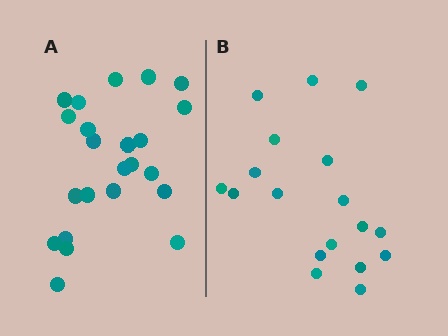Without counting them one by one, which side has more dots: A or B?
Region A (the left region) has more dots.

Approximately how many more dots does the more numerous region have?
Region A has about 5 more dots than region B.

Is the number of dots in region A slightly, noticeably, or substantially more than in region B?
Region A has noticeably more, but not dramatically so. The ratio is roughly 1.3 to 1.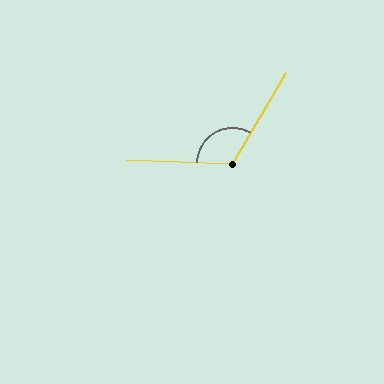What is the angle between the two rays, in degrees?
Approximately 118 degrees.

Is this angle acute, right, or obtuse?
It is obtuse.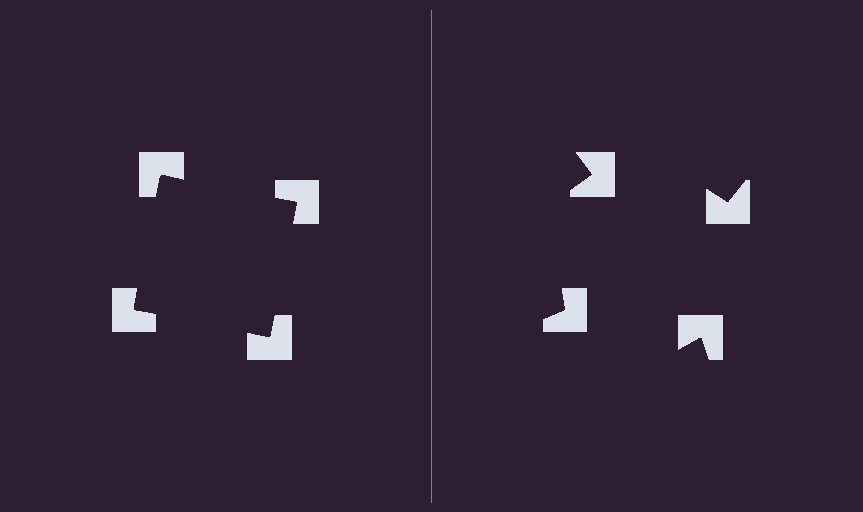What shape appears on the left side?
An illusory square.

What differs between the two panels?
The notched squares are positioned identically on both sides; only the wedge orientations differ. On the left they align to a square; on the right they are misaligned.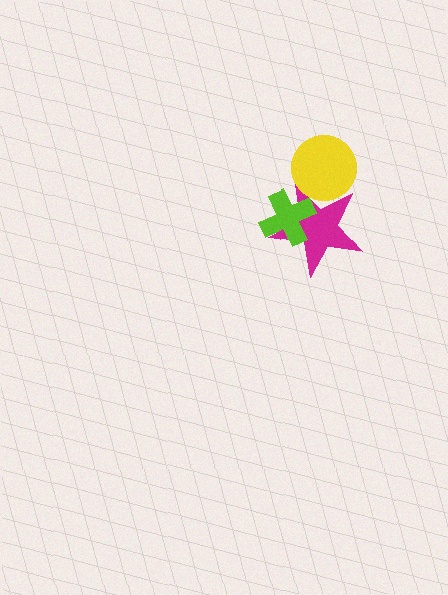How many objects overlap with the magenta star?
2 objects overlap with the magenta star.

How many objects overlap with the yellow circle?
1 object overlaps with the yellow circle.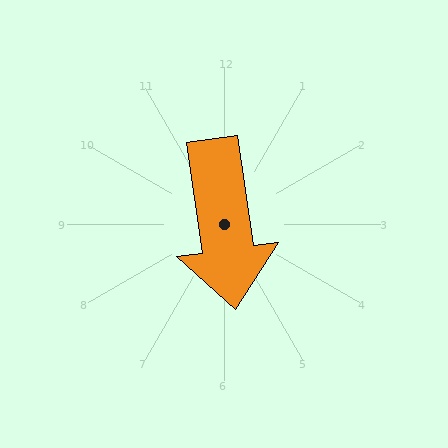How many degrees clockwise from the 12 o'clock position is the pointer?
Approximately 172 degrees.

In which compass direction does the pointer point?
South.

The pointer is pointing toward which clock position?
Roughly 6 o'clock.